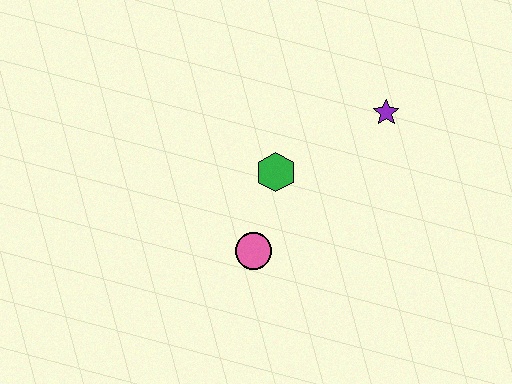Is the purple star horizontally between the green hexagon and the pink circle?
No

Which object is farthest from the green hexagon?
The purple star is farthest from the green hexagon.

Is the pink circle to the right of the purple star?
No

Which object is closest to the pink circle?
The green hexagon is closest to the pink circle.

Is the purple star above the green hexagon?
Yes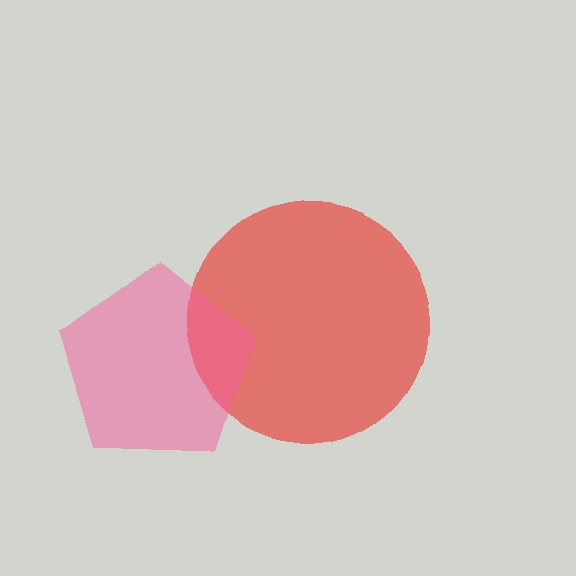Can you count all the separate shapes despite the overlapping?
Yes, there are 2 separate shapes.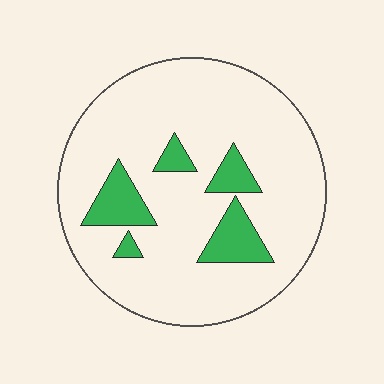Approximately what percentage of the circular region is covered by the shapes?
Approximately 15%.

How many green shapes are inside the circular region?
5.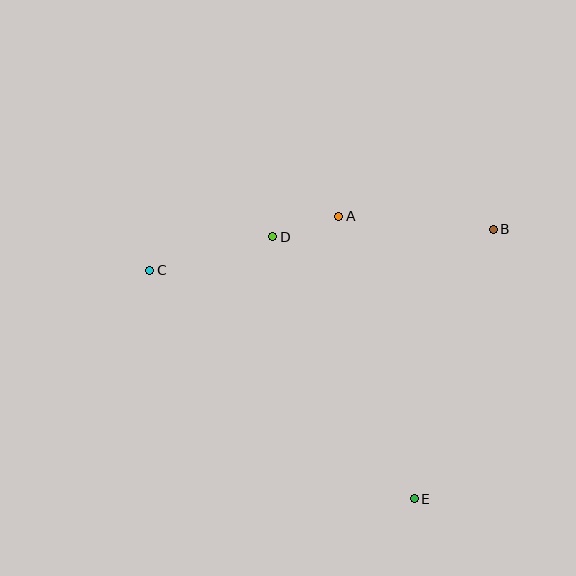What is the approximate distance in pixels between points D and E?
The distance between D and E is approximately 298 pixels.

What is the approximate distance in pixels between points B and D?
The distance between B and D is approximately 221 pixels.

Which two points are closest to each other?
Points A and D are closest to each other.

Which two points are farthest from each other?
Points C and E are farthest from each other.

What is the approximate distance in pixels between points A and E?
The distance between A and E is approximately 293 pixels.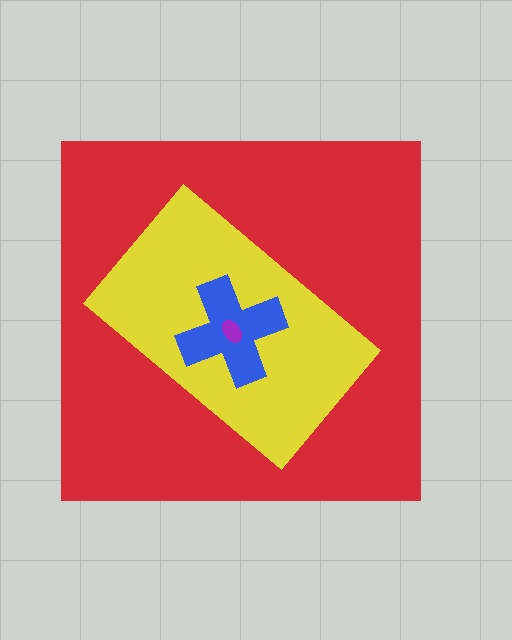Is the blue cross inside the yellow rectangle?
Yes.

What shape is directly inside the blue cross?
The purple ellipse.